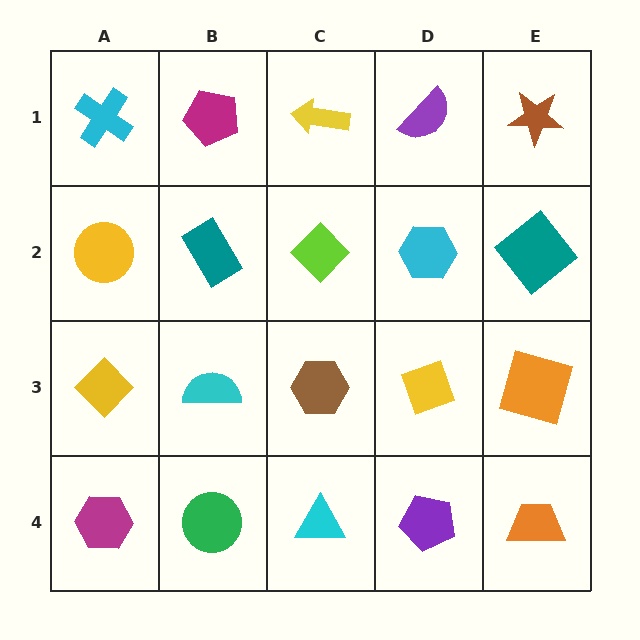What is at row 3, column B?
A cyan semicircle.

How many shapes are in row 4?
5 shapes.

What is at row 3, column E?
An orange square.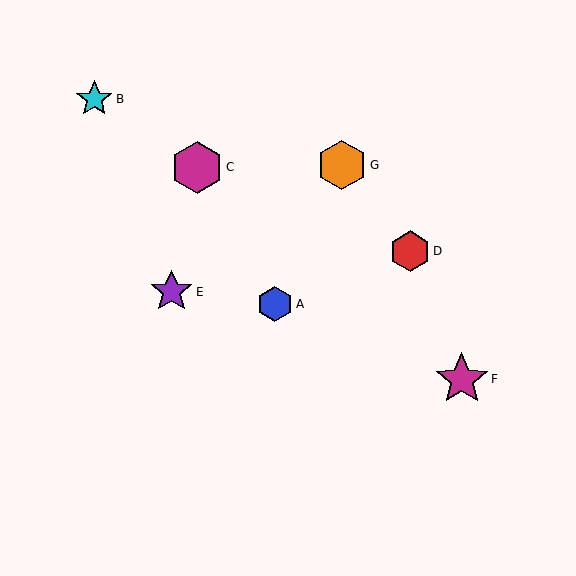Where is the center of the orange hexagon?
The center of the orange hexagon is at (342, 165).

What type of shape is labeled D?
Shape D is a red hexagon.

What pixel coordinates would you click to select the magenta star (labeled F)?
Click at (462, 379) to select the magenta star F.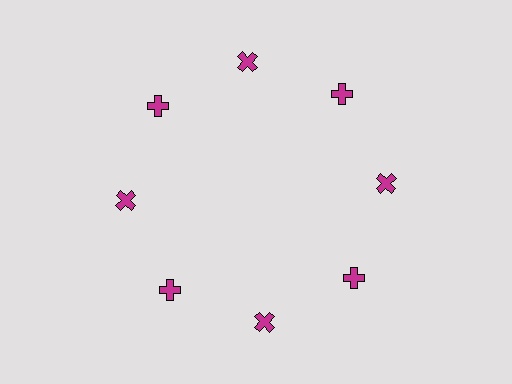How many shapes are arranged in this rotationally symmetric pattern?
There are 8 shapes, arranged in 8 groups of 1.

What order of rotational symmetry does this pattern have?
This pattern has 8-fold rotational symmetry.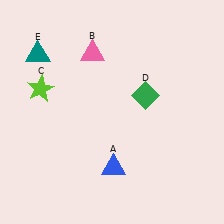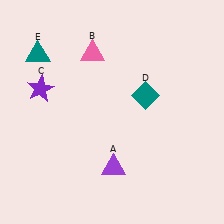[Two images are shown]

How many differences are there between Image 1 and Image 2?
There are 3 differences between the two images.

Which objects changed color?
A changed from blue to purple. C changed from lime to purple. D changed from green to teal.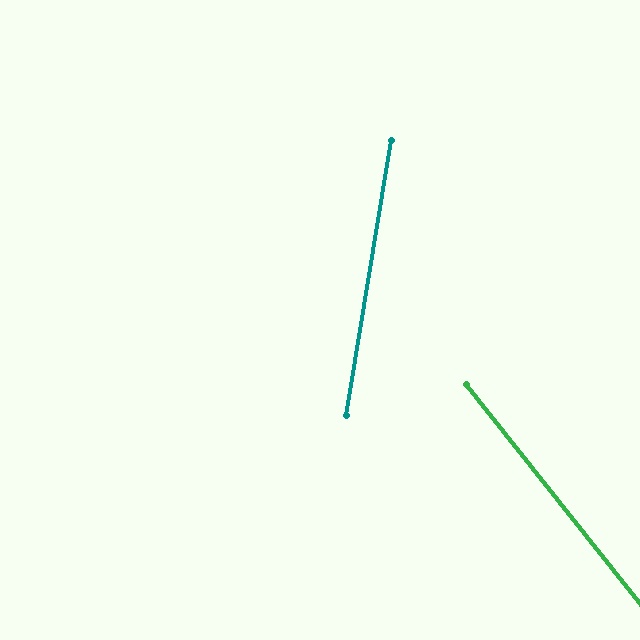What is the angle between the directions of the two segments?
Approximately 48 degrees.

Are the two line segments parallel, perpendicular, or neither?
Neither parallel nor perpendicular — they differ by about 48°.